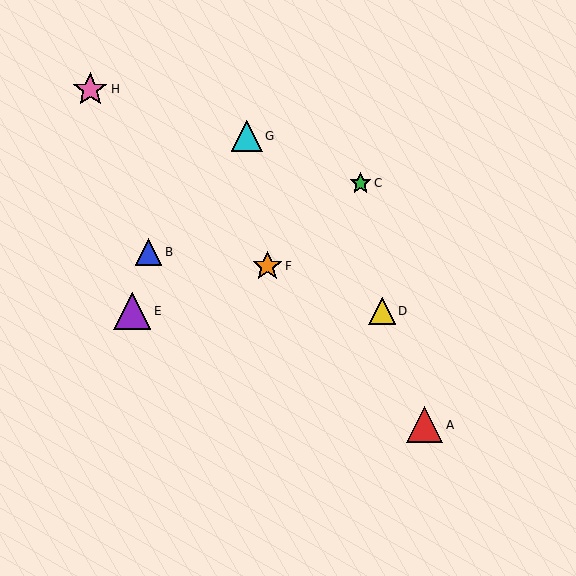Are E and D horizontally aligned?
Yes, both are at y≈311.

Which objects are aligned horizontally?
Objects D, E are aligned horizontally.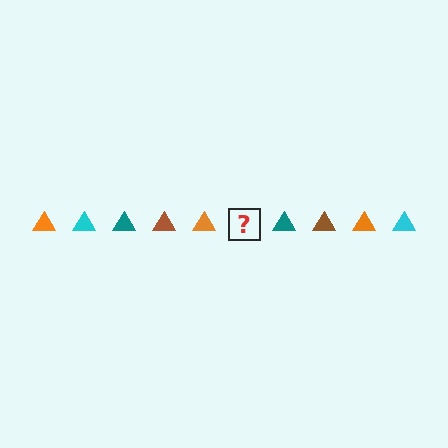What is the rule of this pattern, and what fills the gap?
The rule is that the pattern cycles through orange, cyan, teal, brown triangles. The gap should be filled with a cyan triangle.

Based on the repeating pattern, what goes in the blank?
The blank should be a cyan triangle.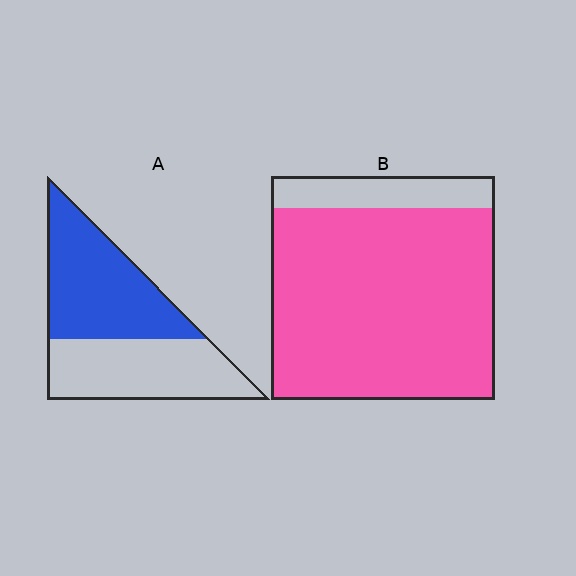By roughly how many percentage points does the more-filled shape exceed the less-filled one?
By roughly 35 percentage points (B over A).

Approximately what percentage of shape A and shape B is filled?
A is approximately 55% and B is approximately 85%.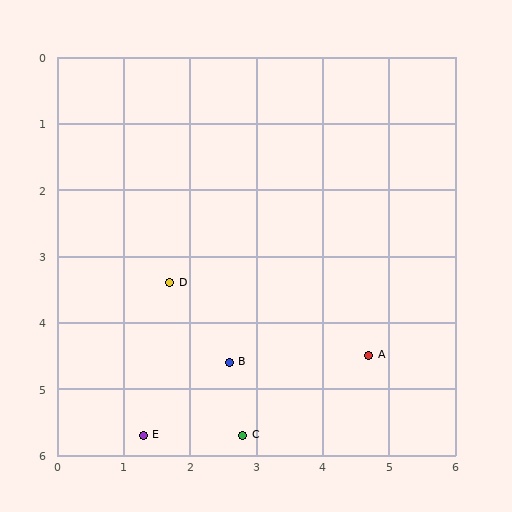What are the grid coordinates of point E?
Point E is at approximately (1.3, 5.7).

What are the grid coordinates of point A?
Point A is at approximately (4.7, 4.5).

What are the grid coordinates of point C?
Point C is at approximately (2.8, 5.7).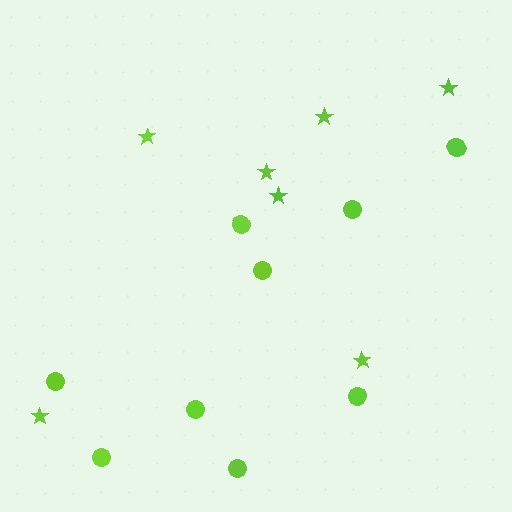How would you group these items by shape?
There are 2 groups: one group of stars (7) and one group of circles (9).